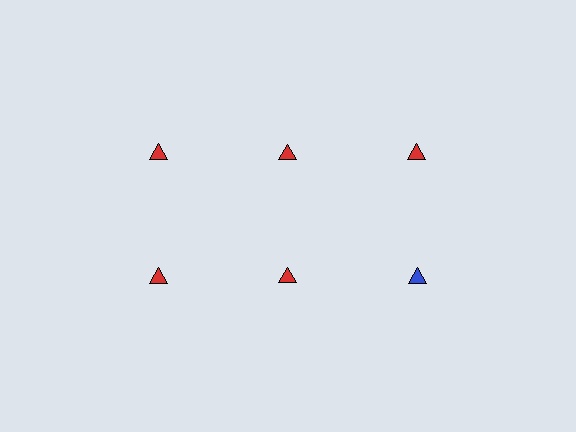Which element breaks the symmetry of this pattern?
The blue triangle in the second row, center column breaks the symmetry. All other shapes are red triangles.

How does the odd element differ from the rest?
It has a different color: blue instead of red.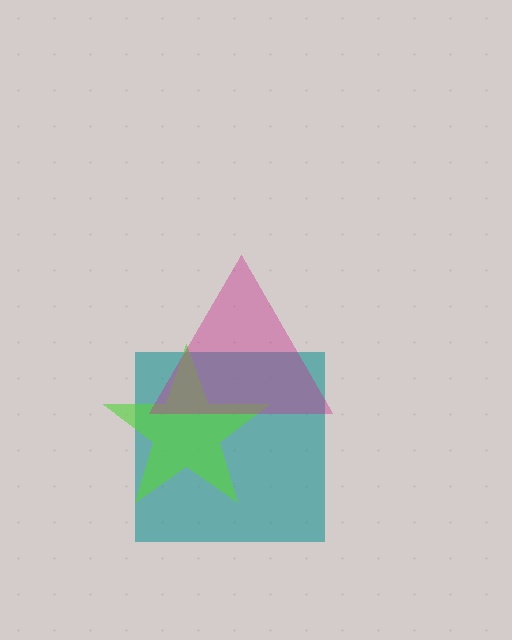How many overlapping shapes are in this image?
There are 3 overlapping shapes in the image.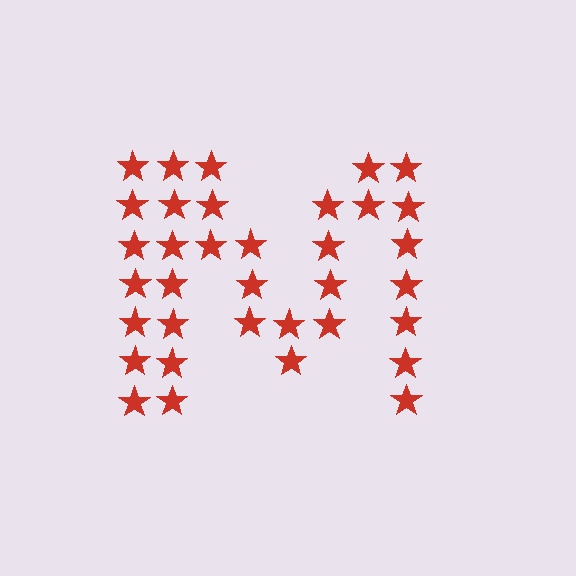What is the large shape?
The large shape is the letter M.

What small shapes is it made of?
It is made of small stars.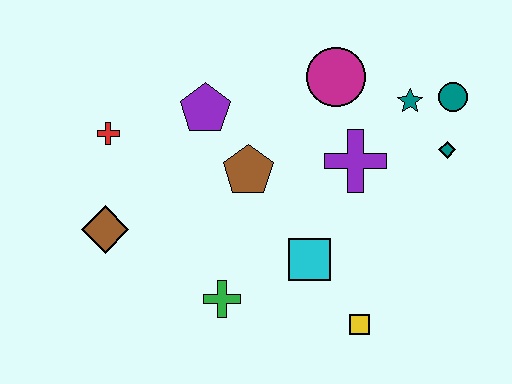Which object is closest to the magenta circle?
The teal star is closest to the magenta circle.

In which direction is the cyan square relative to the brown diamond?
The cyan square is to the right of the brown diamond.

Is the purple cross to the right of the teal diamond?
No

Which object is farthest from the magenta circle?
The brown diamond is farthest from the magenta circle.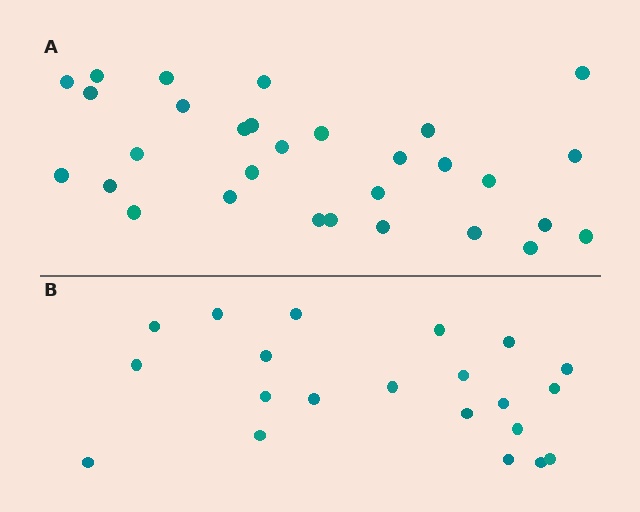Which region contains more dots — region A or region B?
Region A (the top region) has more dots.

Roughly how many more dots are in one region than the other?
Region A has roughly 8 or so more dots than region B.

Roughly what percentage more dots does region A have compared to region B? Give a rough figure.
About 45% more.